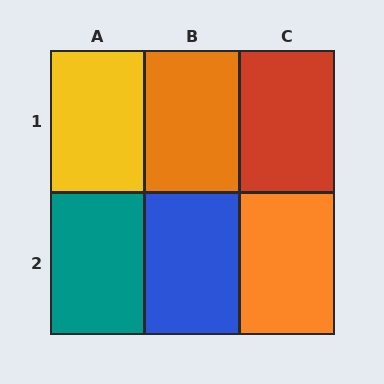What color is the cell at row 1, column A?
Yellow.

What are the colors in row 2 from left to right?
Teal, blue, orange.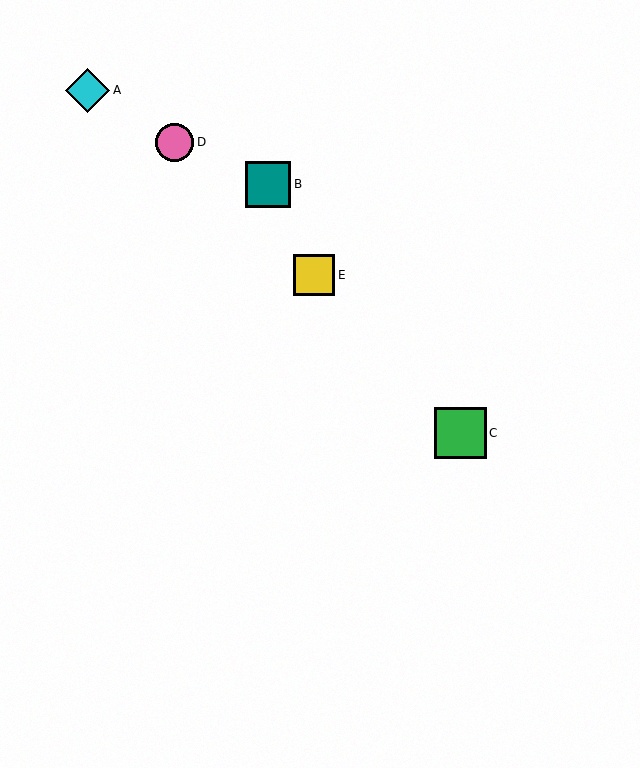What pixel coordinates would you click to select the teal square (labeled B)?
Click at (268, 184) to select the teal square B.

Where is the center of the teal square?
The center of the teal square is at (268, 184).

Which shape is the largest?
The green square (labeled C) is the largest.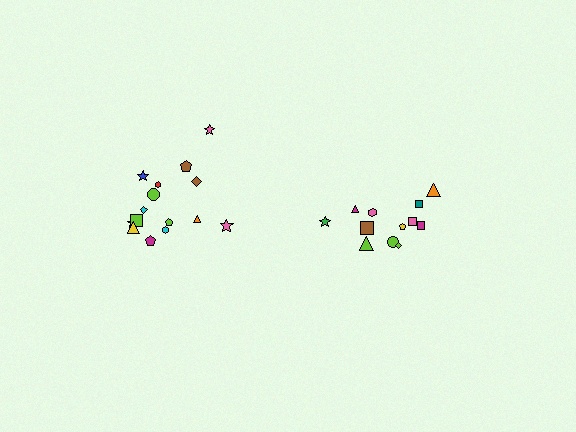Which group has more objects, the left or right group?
The left group.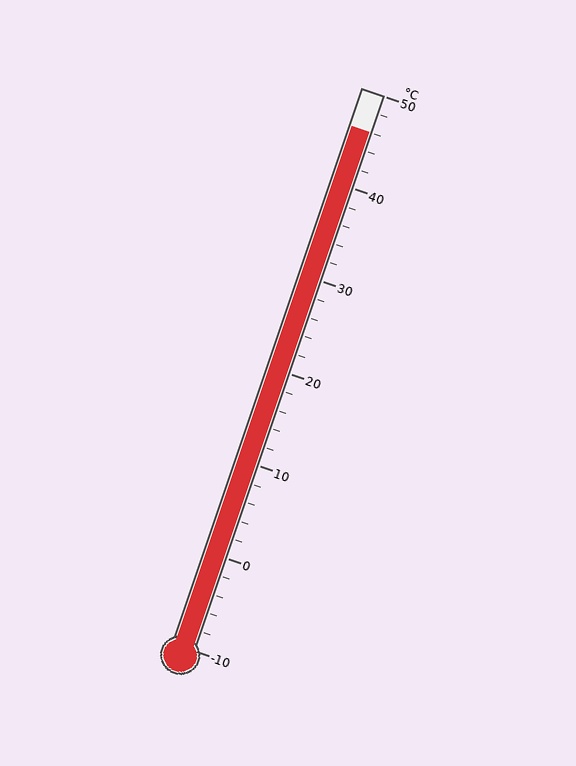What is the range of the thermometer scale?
The thermometer scale ranges from -10°C to 50°C.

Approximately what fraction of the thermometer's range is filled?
The thermometer is filled to approximately 95% of its range.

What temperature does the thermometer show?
The thermometer shows approximately 46°C.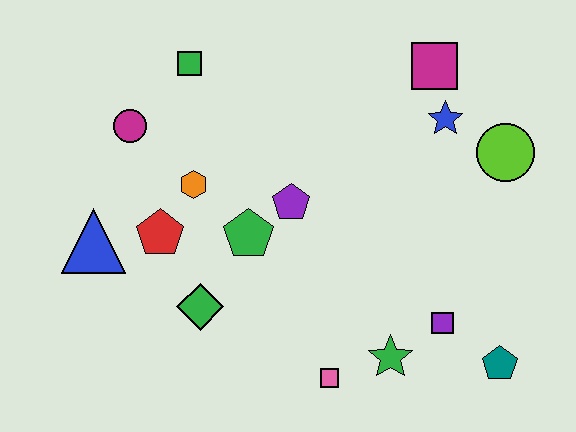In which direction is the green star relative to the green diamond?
The green star is to the right of the green diamond.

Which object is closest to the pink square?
The green star is closest to the pink square.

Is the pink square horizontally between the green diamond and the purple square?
Yes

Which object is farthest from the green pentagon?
The teal pentagon is farthest from the green pentagon.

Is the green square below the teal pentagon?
No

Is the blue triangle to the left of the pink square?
Yes